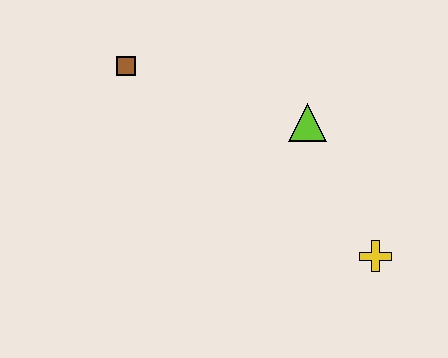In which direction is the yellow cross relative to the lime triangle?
The yellow cross is below the lime triangle.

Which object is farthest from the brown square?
The yellow cross is farthest from the brown square.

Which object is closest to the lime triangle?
The yellow cross is closest to the lime triangle.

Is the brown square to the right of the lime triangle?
No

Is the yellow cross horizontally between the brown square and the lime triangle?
No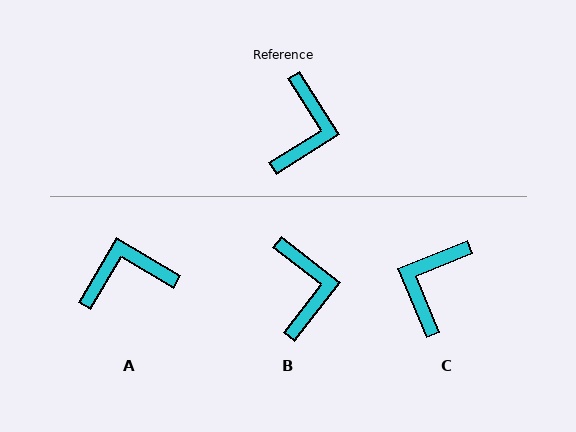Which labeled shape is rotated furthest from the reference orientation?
C, about 170 degrees away.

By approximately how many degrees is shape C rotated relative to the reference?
Approximately 170 degrees counter-clockwise.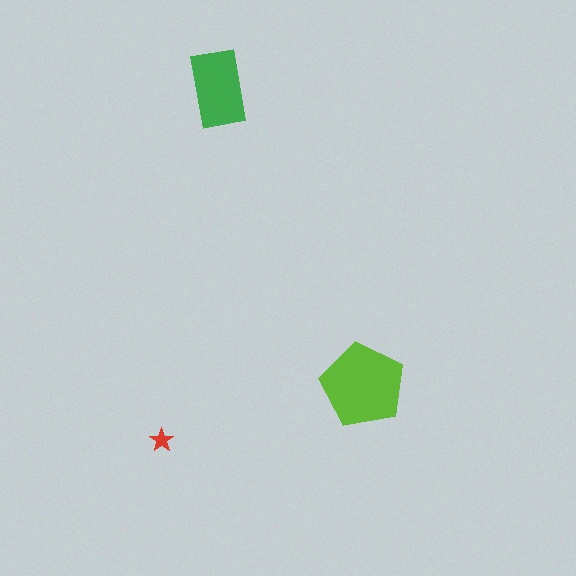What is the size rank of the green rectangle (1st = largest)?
2nd.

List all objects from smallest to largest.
The red star, the green rectangle, the lime pentagon.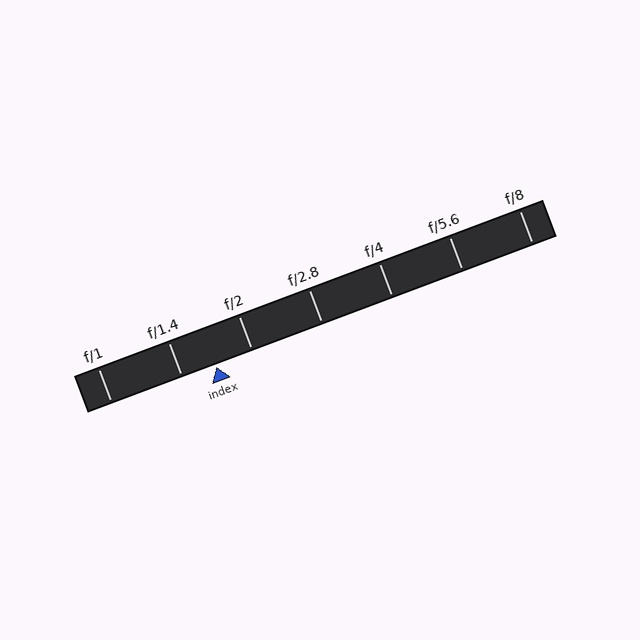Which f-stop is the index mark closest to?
The index mark is closest to f/1.4.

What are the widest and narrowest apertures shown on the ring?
The widest aperture shown is f/1 and the narrowest is f/8.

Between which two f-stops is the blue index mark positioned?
The index mark is between f/1.4 and f/2.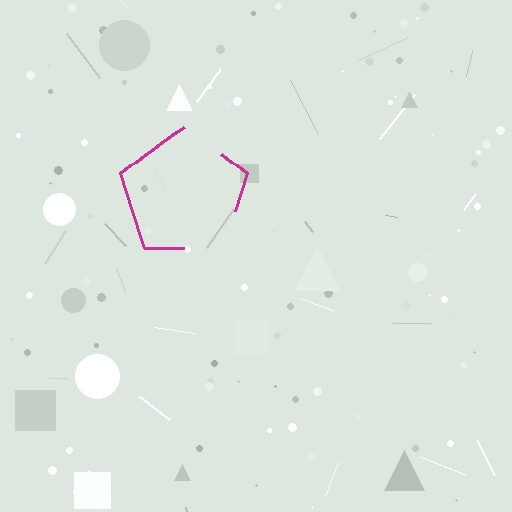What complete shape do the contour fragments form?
The contour fragments form a pentagon.